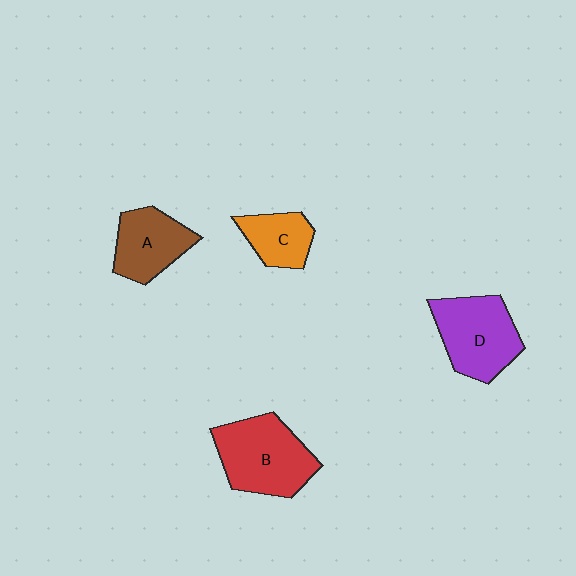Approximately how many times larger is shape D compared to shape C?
Approximately 1.7 times.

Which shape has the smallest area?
Shape C (orange).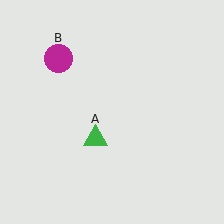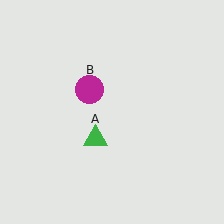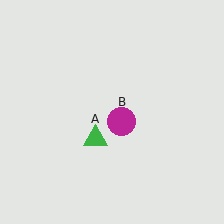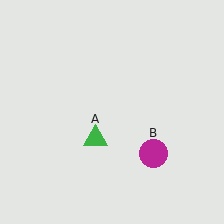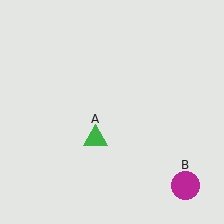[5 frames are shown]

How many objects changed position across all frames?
1 object changed position: magenta circle (object B).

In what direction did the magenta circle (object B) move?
The magenta circle (object B) moved down and to the right.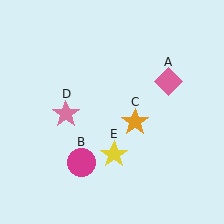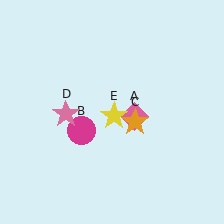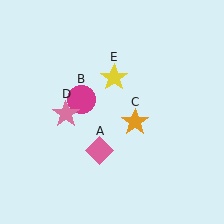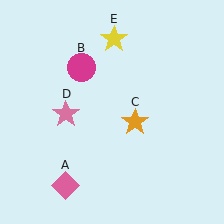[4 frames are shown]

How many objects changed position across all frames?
3 objects changed position: pink diamond (object A), magenta circle (object B), yellow star (object E).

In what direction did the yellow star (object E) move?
The yellow star (object E) moved up.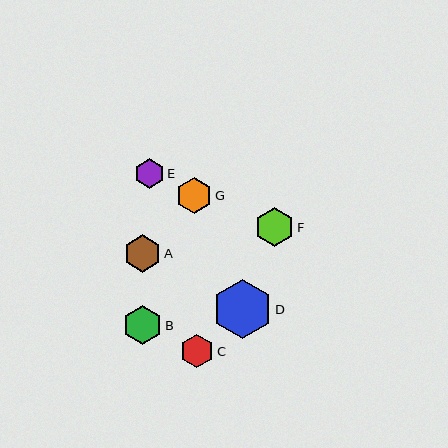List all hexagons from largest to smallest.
From largest to smallest: D, B, F, A, G, C, E.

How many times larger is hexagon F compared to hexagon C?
Hexagon F is approximately 1.1 times the size of hexagon C.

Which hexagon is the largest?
Hexagon D is the largest with a size of approximately 59 pixels.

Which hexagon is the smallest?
Hexagon E is the smallest with a size of approximately 30 pixels.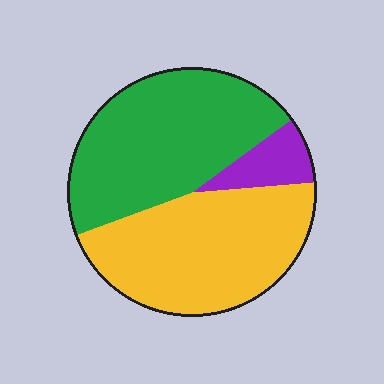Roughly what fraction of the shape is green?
Green takes up between a third and a half of the shape.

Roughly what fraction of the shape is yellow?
Yellow covers around 45% of the shape.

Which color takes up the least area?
Purple, at roughly 10%.